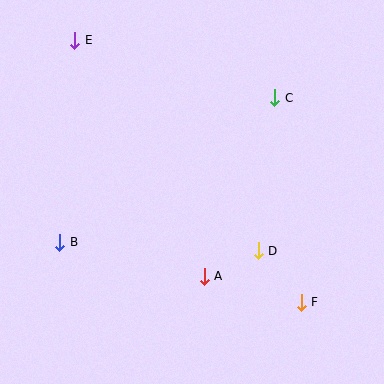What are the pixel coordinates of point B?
Point B is at (60, 243).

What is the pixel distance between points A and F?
The distance between A and F is 101 pixels.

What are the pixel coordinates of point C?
Point C is at (275, 98).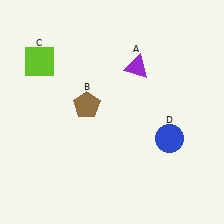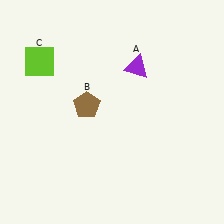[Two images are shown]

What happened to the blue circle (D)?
The blue circle (D) was removed in Image 2. It was in the bottom-right area of Image 1.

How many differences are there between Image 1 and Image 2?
There is 1 difference between the two images.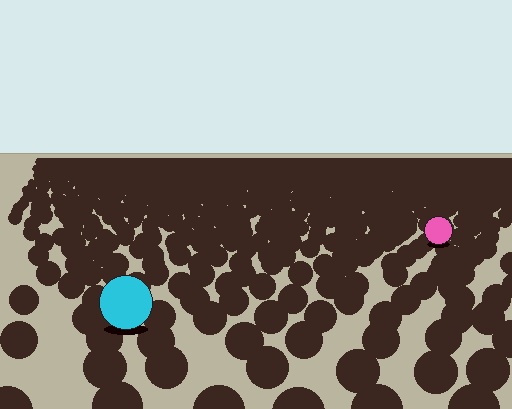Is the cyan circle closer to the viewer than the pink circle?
Yes. The cyan circle is closer — you can tell from the texture gradient: the ground texture is coarser near it.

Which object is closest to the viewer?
The cyan circle is closest. The texture marks near it are larger and more spread out.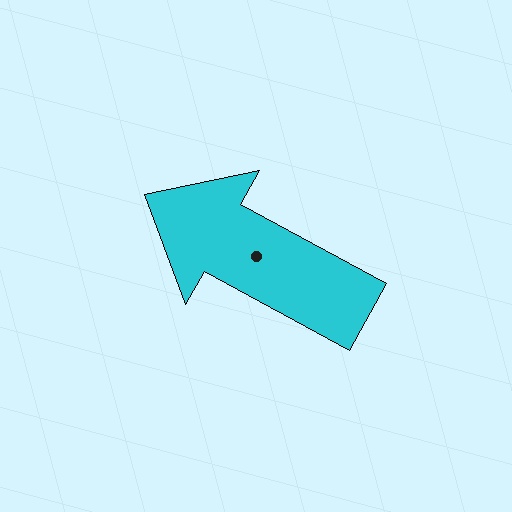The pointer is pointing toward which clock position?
Roughly 10 o'clock.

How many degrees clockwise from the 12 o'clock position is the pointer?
Approximately 299 degrees.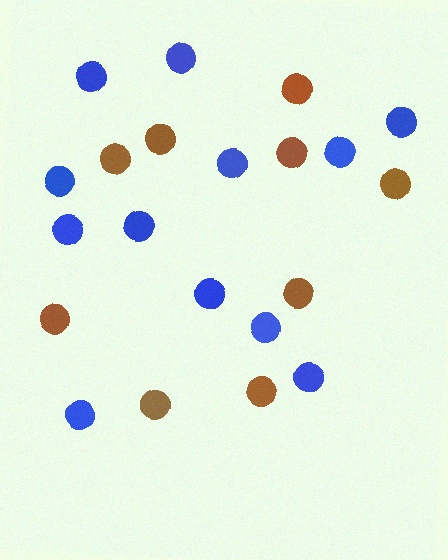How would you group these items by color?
There are 2 groups: one group of brown circles (9) and one group of blue circles (12).